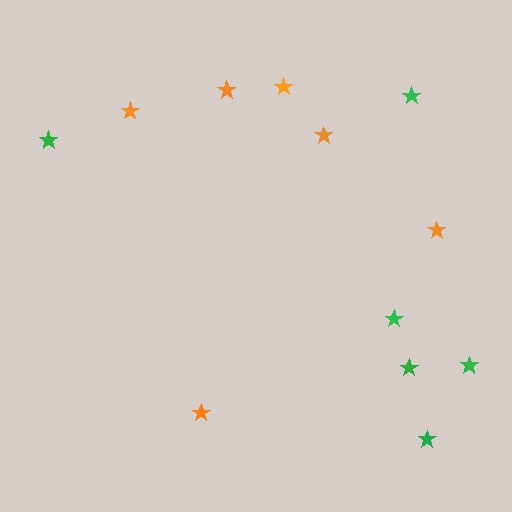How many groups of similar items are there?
There are 2 groups: one group of green stars (6) and one group of orange stars (6).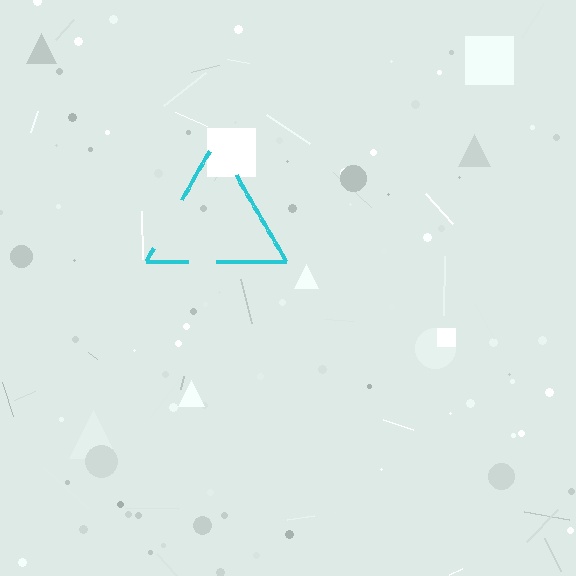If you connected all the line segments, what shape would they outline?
They would outline a triangle.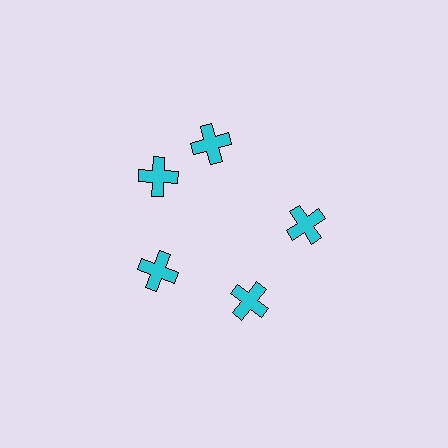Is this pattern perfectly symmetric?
No. The 5 cyan crosses are arranged in a ring, but one element near the 1 o'clock position is rotated out of alignment along the ring, breaking the 5-fold rotational symmetry.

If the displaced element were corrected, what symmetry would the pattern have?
It would have 5-fold rotational symmetry — the pattern would map onto itself every 72 degrees.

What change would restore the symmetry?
The symmetry would be restored by rotating it back into even spacing with its neighbors so that all 5 crosses sit at equal angles and equal distance from the center.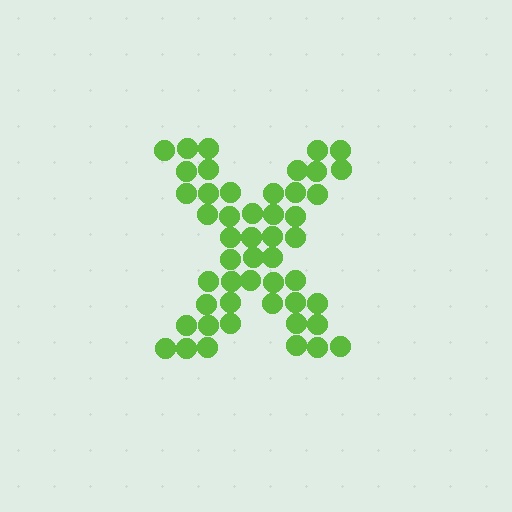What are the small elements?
The small elements are circles.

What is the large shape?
The large shape is the letter X.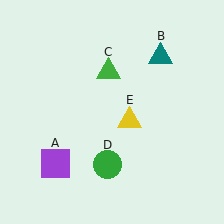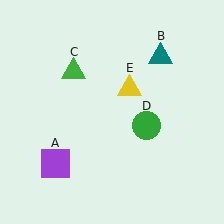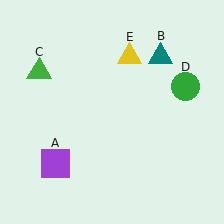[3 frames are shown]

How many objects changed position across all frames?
3 objects changed position: green triangle (object C), green circle (object D), yellow triangle (object E).